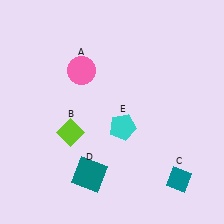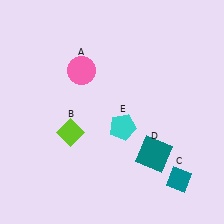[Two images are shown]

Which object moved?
The teal square (D) moved right.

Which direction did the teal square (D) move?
The teal square (D) moved right.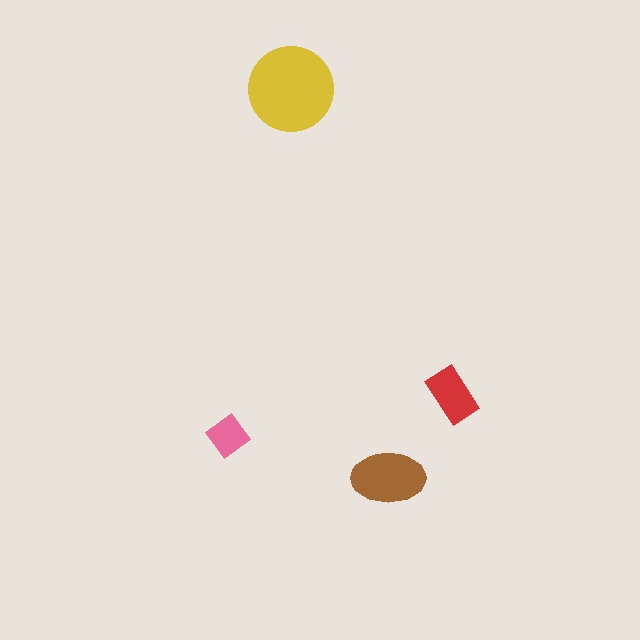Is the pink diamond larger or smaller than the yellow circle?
Smaller.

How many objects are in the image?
There are 4 objects in the image.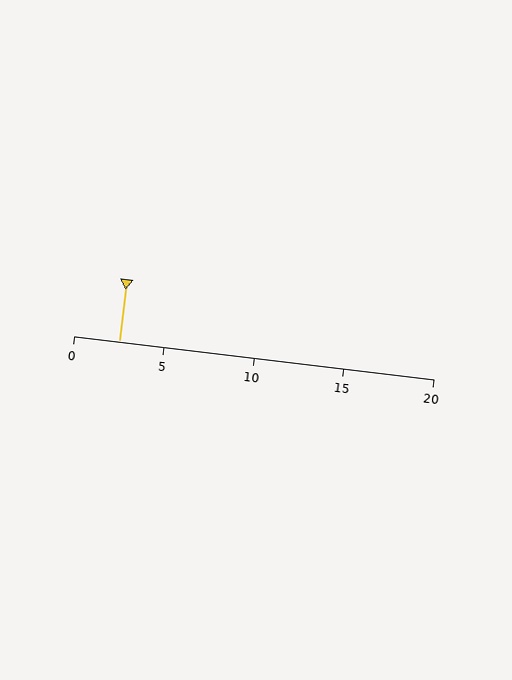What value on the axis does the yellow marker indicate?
The marker indicates approximately 2.5.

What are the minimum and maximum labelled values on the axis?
The axis runs from 0 to 20.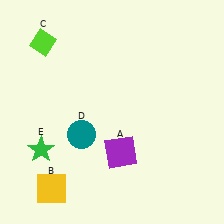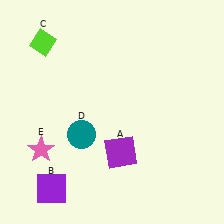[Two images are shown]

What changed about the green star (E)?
In Image 1, E is green. In Image 2, it changed to pink.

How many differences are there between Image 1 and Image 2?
There are 2 differences between the two images.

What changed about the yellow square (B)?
In Image 1, B is yellow. In Image 2, it changed to purple.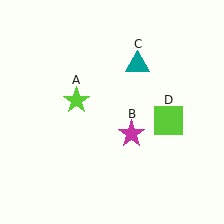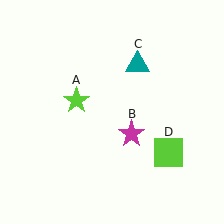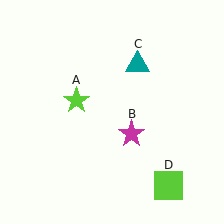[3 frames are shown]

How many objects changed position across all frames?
1 object changed position: lime square (object D).